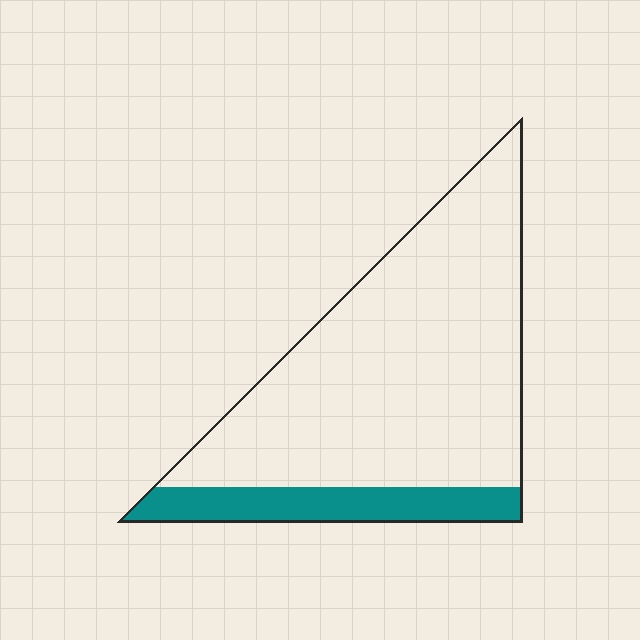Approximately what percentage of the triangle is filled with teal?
Approximately 15%.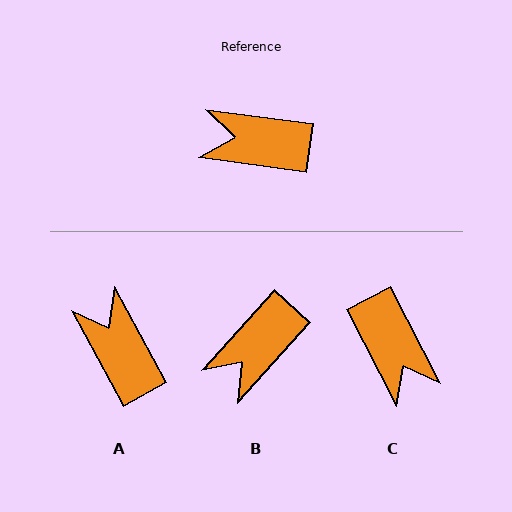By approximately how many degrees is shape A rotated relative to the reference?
Approximately 54 degrees clockwise.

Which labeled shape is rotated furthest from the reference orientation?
C, about 125 degrees away.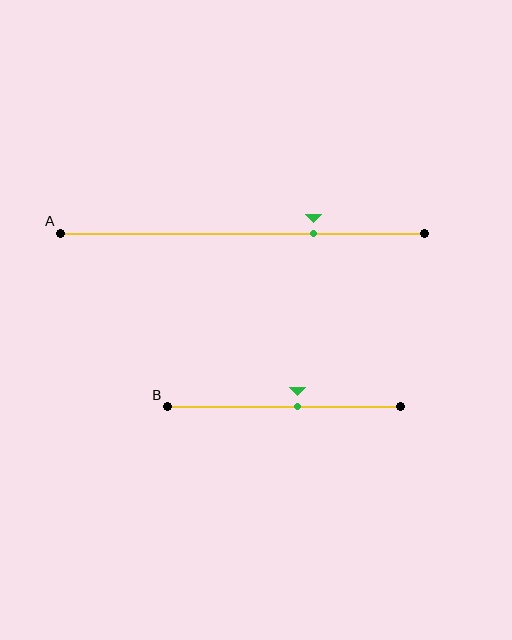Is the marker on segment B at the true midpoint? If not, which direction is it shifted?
No, the marker on segment B is shifted to the right by about 6% of the segment length.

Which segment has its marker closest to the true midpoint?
Segment B has its marker closest to the true midpoint.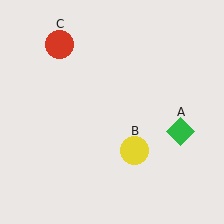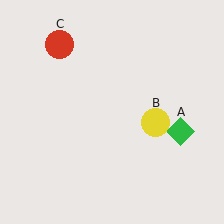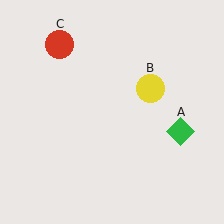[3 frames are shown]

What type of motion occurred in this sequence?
The yellow circle (object B) rotated counterclockwise around the center of the scene.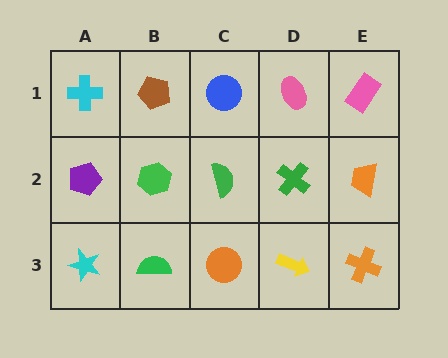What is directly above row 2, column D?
A pink ellipse.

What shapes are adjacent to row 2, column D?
A pink ellipse (row 1, column D), a yellow arrow (row 3, column D), a green semicircle (row 2, column C), an orange trapezoid (row 2, column E).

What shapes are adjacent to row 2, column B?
A brown pentagon (row 1, column B), a green semicircle (row 3, column B), a purple pentagon (row 2, column A), a green semicircle (row 2, column C).